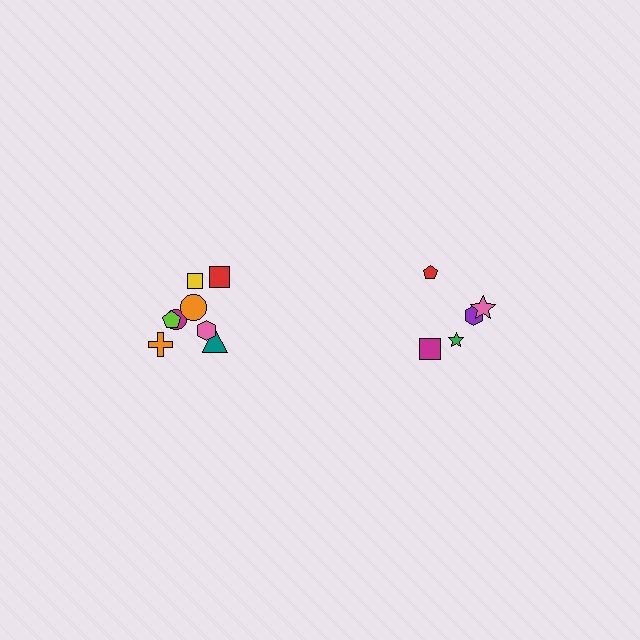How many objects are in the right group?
There are 5 objects.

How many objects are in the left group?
There are 8 objects.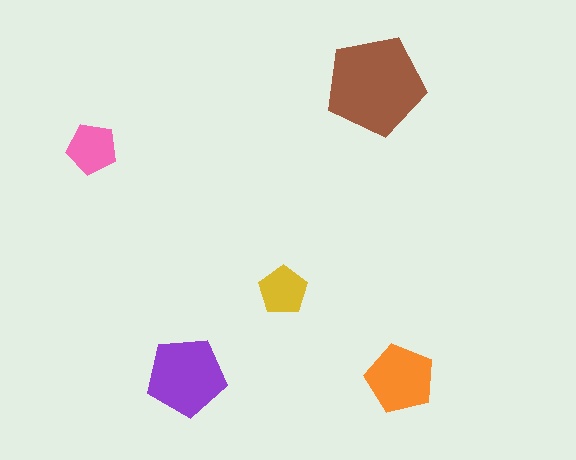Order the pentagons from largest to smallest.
the brown one, the purple one, the orange one, the pink one, the yellow one.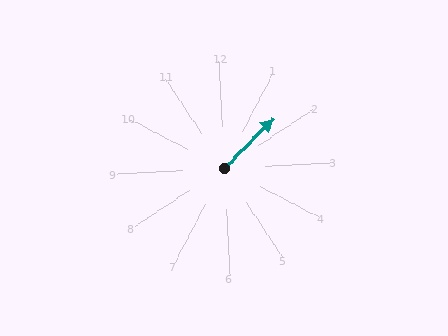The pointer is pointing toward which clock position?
Roughly 2 o'clock.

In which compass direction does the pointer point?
Northeast.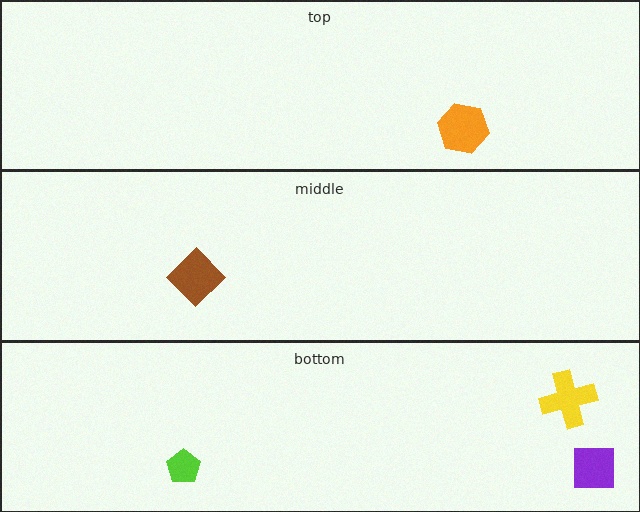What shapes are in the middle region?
The brown diamond.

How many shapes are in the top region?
1.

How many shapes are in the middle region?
1.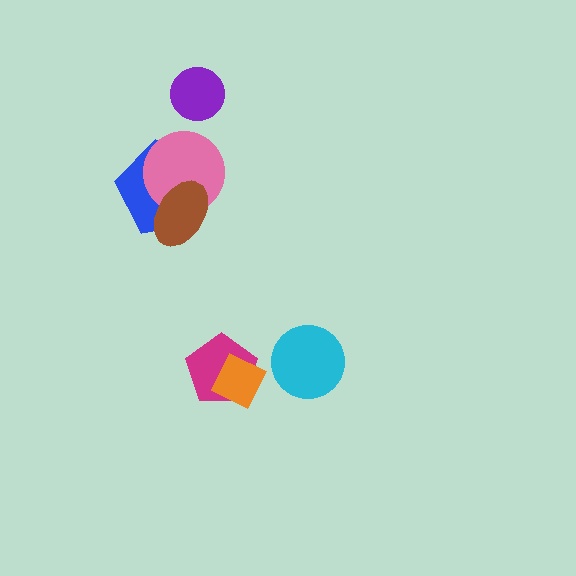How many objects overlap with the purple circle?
0 objects overlap with the purple circle.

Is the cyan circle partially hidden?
No, no other shape covers it.